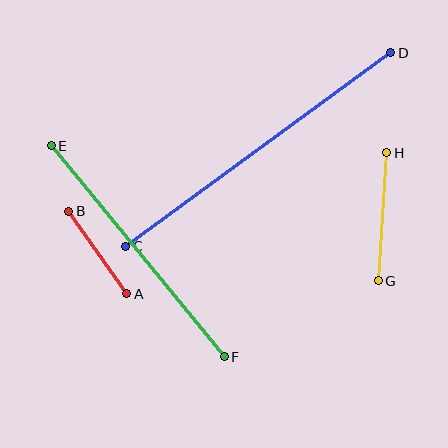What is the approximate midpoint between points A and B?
The midpoint is at approximately (98, 252) pixels.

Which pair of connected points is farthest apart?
Points C and D are farthest apart.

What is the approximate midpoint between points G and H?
The midpoint is at approximately (383, 217) pixels.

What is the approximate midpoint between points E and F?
The midpoint is at approximately (138, 251) pixels.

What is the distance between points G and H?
The distance is approximately 128 pixels.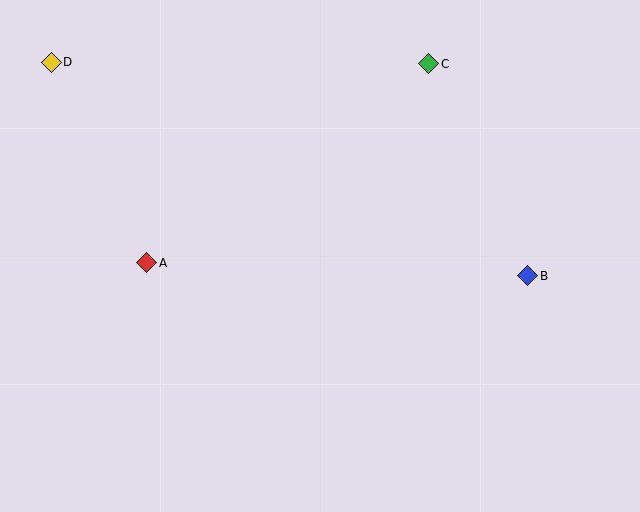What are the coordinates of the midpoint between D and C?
The midpoint between D and C is at (240, 63).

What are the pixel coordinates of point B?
Point B is at (528, 276).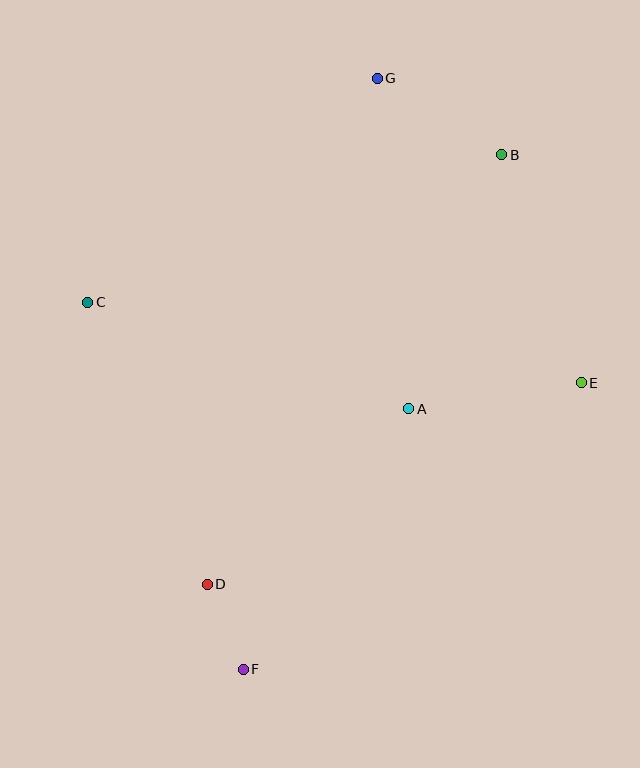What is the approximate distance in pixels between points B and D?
The distance between B and D is approximately 521 pixels.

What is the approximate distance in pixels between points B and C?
The distance between B and C is approximately 440 pixels.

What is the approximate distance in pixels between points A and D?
The distance between A and D is approximately 267 pixels.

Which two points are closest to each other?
Points D and F are closest to each other.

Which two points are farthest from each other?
Points F and G are farthest from each other.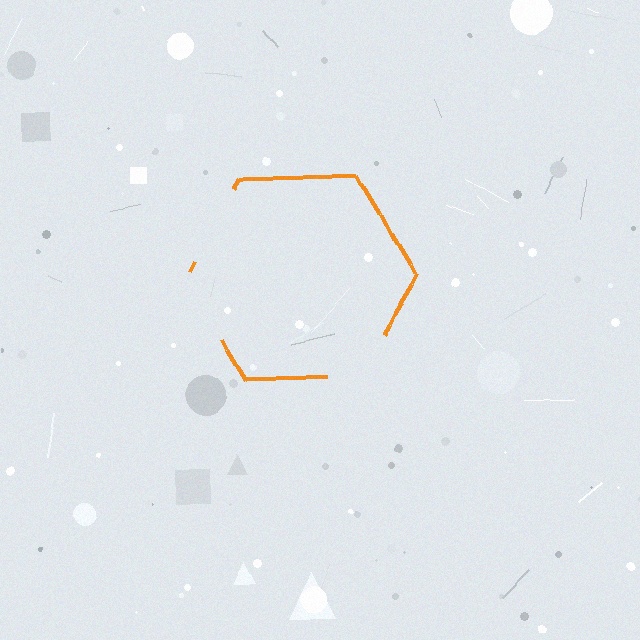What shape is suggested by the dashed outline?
The dashed outline suggests a hexagon.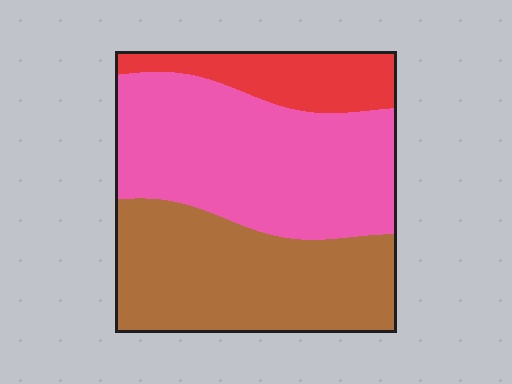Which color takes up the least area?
Red, at roughly 15%.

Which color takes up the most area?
Pink, at roughly 45%.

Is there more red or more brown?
Brown.